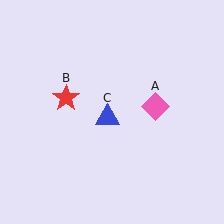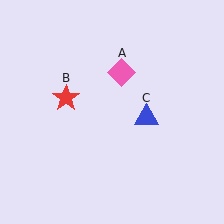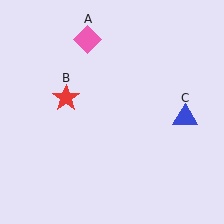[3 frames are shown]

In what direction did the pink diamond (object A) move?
The pink diamond (object A) moved up and to the left.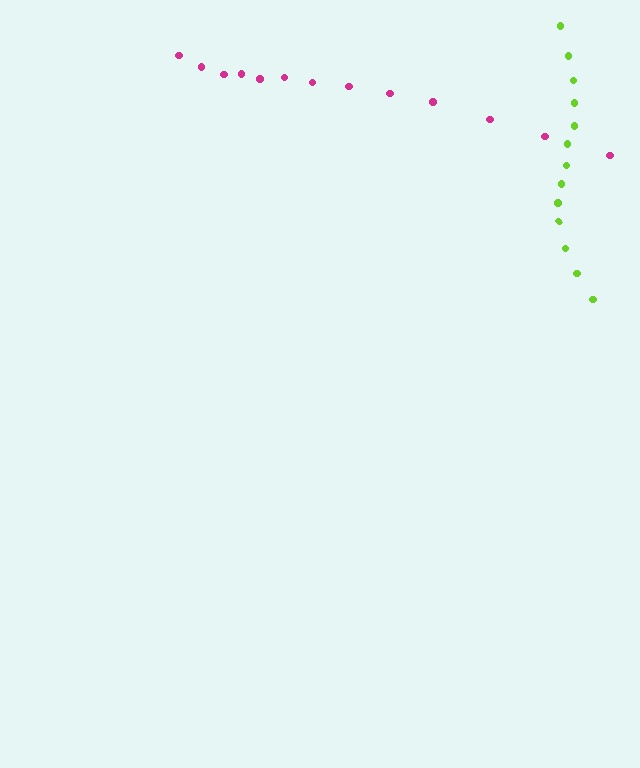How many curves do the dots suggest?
There are 2 distinct paths.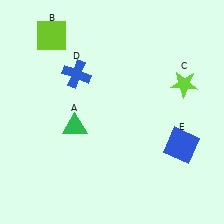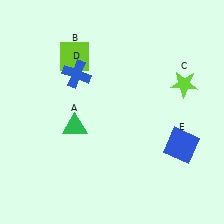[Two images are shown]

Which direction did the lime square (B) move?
The lime square (B) moved right.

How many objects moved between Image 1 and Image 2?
1 object moved between the two images.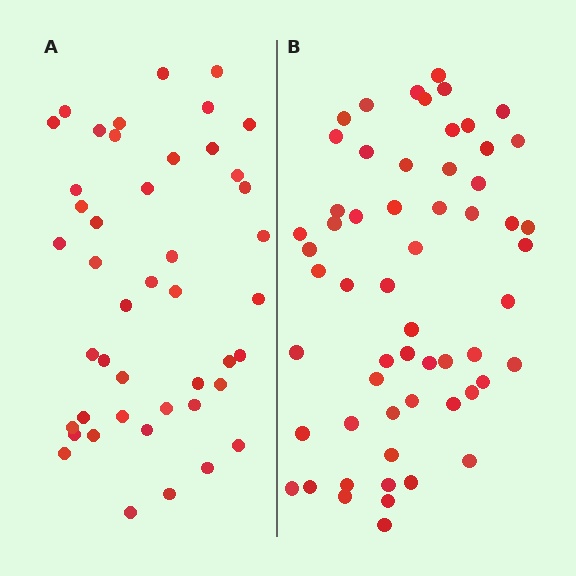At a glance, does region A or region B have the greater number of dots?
Region B (the right region) has more dots.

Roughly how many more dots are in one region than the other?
Region B has approximately 15 more dots than region A.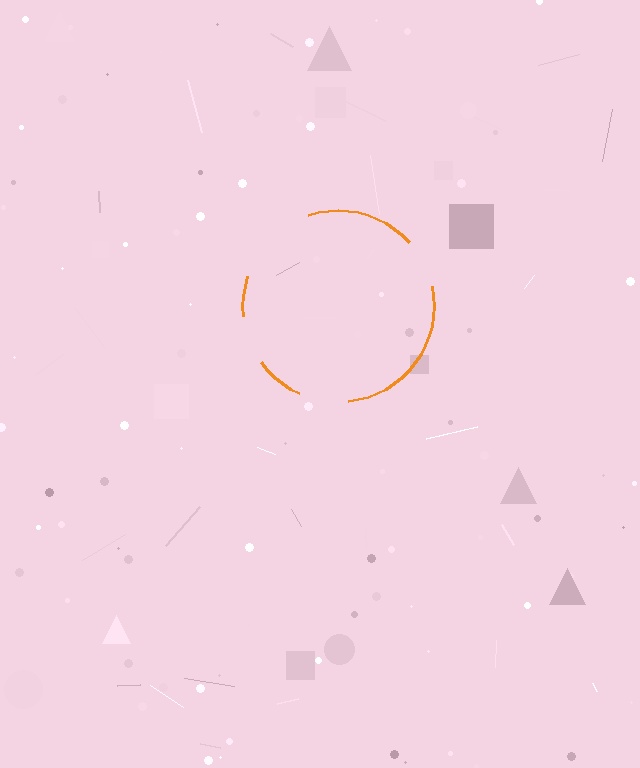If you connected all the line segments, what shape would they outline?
They would outline a circle.